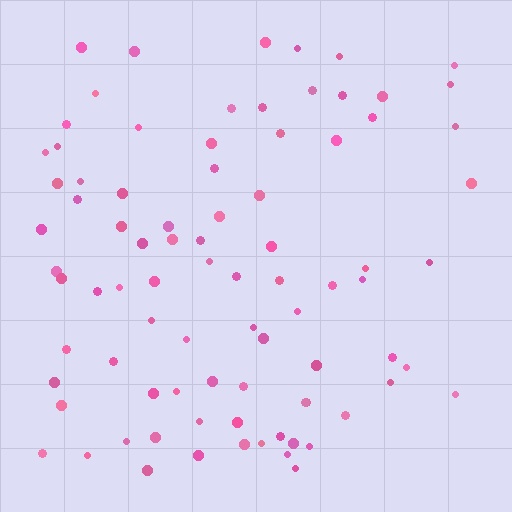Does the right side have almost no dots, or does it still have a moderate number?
Still a moderate number, just noticeably fewer than the left.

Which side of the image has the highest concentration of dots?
The left.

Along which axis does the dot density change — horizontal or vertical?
Horizontal.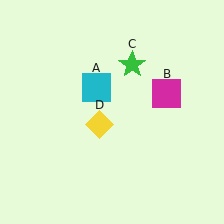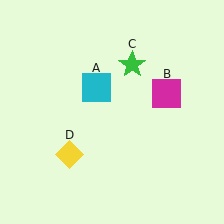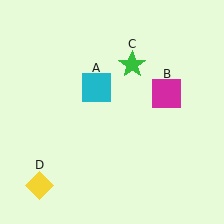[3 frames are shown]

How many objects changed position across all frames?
1 object changed position: yellow diamond (object D).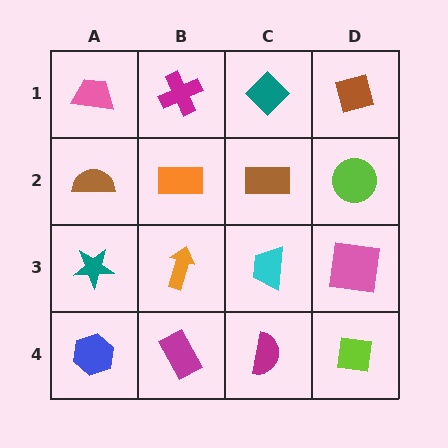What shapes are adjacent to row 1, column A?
A brown semicircle (row 2, column A), a magenta cross (row 1, column B).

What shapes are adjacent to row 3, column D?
A lime circle (row 2, column D), a lime square (row 4, column D), a cyan trapezoid (row 3, column C).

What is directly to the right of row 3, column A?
An orange arrow.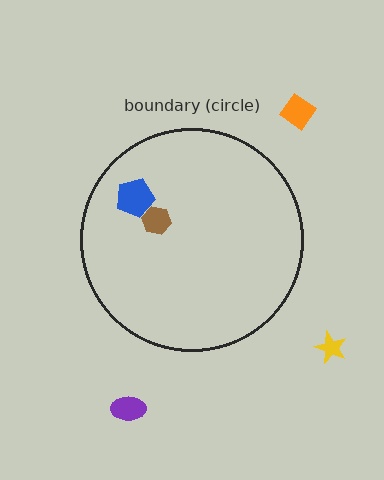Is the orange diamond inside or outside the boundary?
Outside.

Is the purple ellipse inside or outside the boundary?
Outside.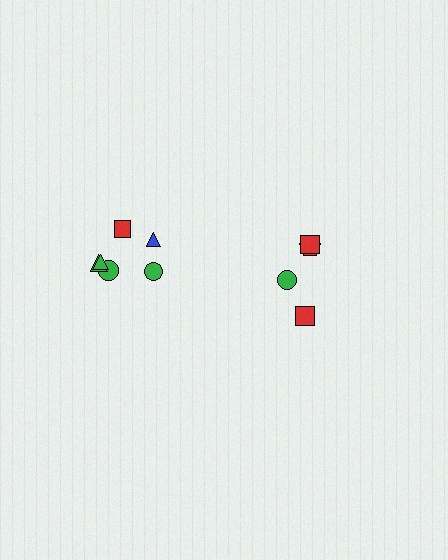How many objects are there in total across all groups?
There are 10 objects.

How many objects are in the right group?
There are 4 objects.